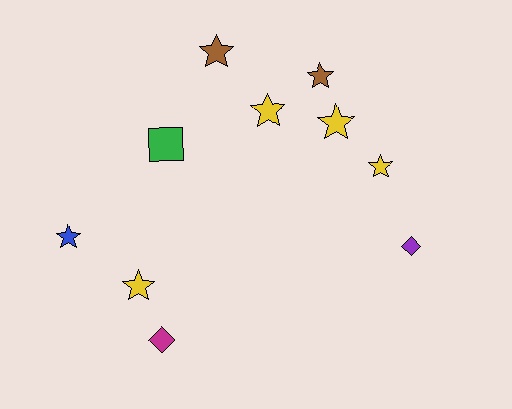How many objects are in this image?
There are 10 objects.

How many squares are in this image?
There is 1 square.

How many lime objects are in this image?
There are no lime objects.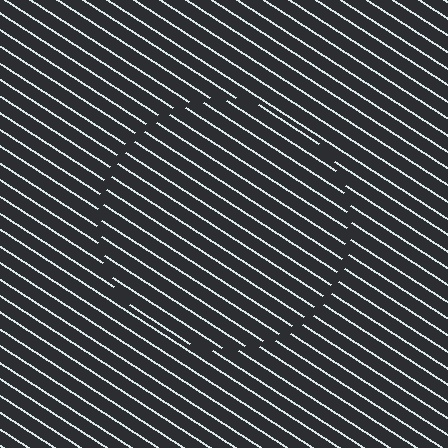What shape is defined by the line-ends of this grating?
An illusory circle. The interior of the shape contains the same grating, shifted by half a period — the contour is defined by the phase discontinuity where line-ends from the inner and outer gratings abut.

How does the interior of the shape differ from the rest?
The interior of the shape contains the same grating, shifted by half a period — the contour is defined by the phase discontinuity where line-ends from the inner and outer gratings abut.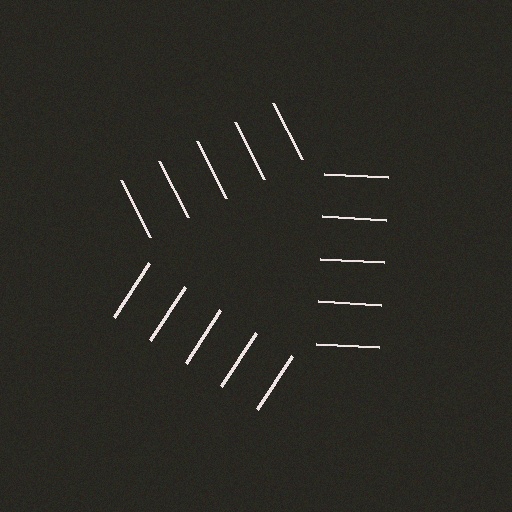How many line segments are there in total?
15 — 5 along each of the 3 edges.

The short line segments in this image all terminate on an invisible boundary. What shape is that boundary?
An illusory triangle — the line segments terminate on its edges but no continuous stroke is drawn.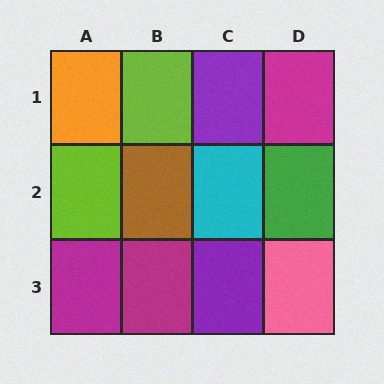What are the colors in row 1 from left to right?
Orange, lime, purple, magenta.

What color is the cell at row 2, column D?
Green.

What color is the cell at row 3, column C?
Purple.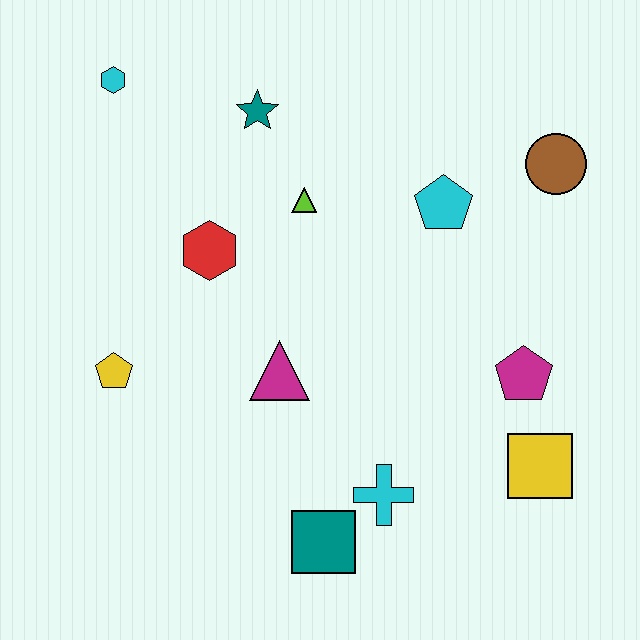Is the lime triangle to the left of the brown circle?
Yes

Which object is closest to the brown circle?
The cyan pentagon is closest to the brown circle.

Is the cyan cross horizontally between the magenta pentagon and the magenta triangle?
Yes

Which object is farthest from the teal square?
The cyan hexagon is farthest from the teal square.